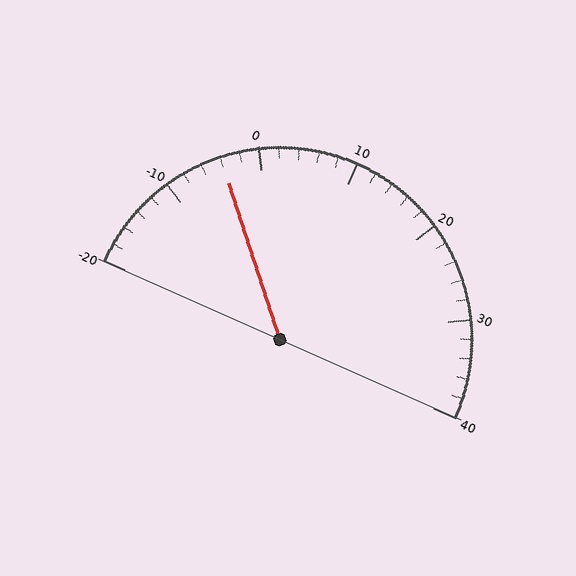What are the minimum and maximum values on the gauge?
The gauge ranges from -20 to 40.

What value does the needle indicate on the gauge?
The needle indicates approximately -4.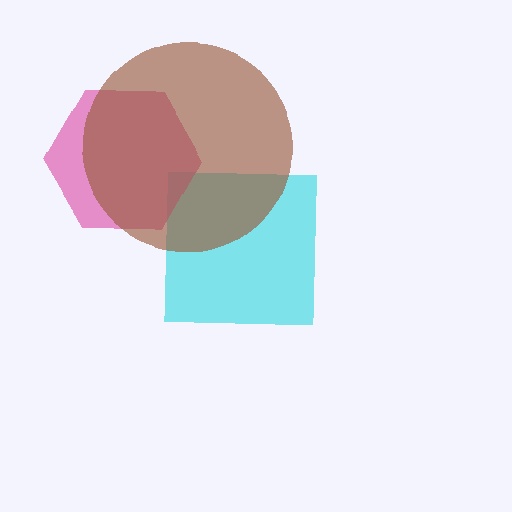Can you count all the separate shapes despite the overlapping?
Yes, there are 3 separate shapes.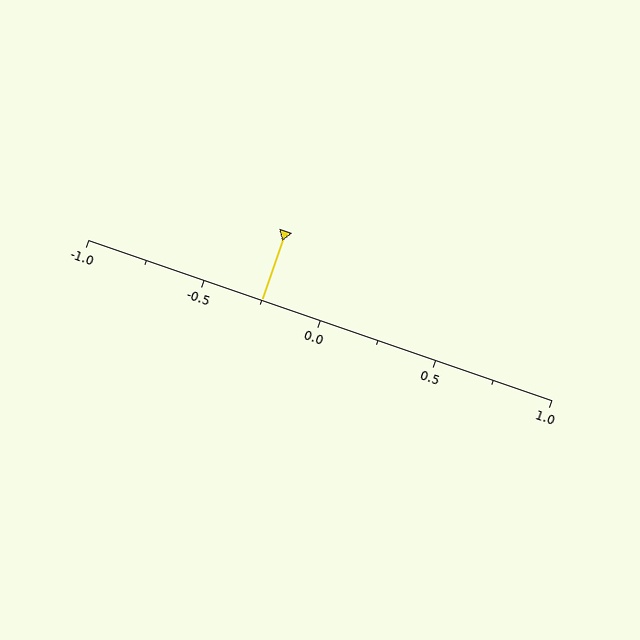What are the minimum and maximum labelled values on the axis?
The axis runs from -1.0 to 1.0.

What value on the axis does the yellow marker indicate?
The marker indicates approximately -0.25.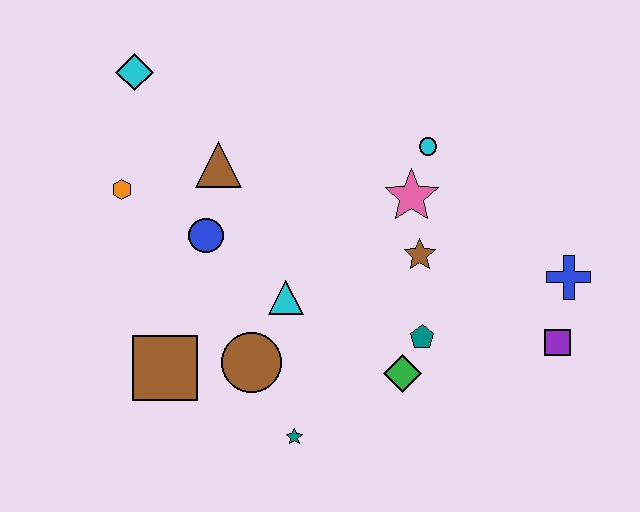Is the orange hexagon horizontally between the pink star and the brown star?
No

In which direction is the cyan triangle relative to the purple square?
The cyan triangle is to the left of the purple square.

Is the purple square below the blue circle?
Yes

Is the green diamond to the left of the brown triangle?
No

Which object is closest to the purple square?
The blue cross is closest to the purple square.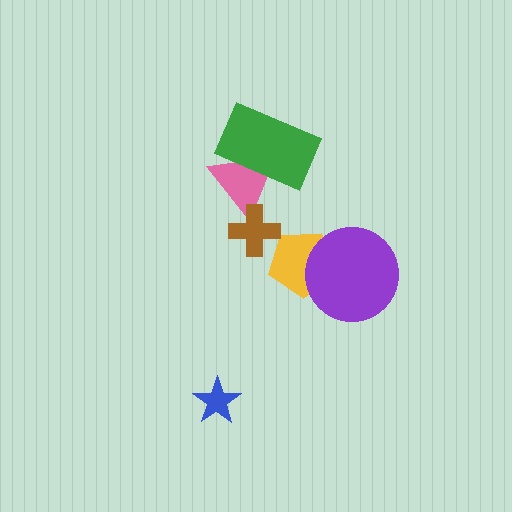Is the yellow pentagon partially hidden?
Yes, it is partially covered by another shape.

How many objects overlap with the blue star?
0 objects overlap with the blue star.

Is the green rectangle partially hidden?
No, no other shape covers it.